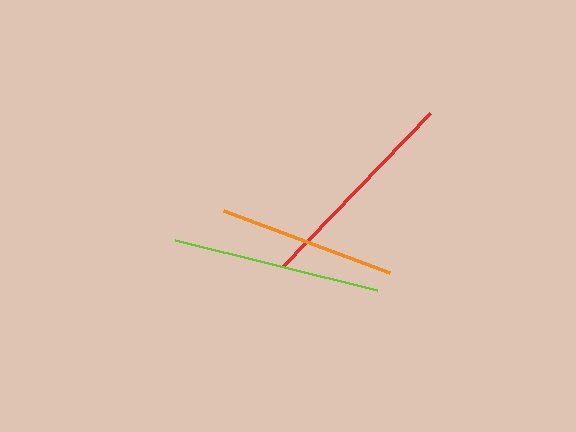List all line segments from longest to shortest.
From longest to shortest: red, lime, orange.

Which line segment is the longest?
The red line is the longest at approximately 211 pixels.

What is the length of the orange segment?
The orange segment is approximately 177 pixels long.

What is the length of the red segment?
The red segment is approximately 211 pixels long.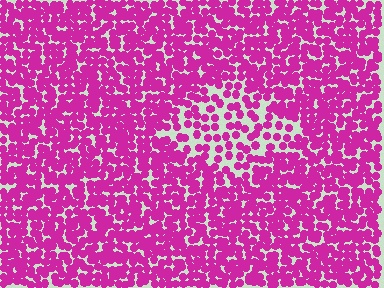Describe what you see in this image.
The image contains small magenta elements arranged at two different densities. A diamond-shaped region is visible where the elements are less densely packed than the surrounding area.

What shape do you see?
I see a diamond.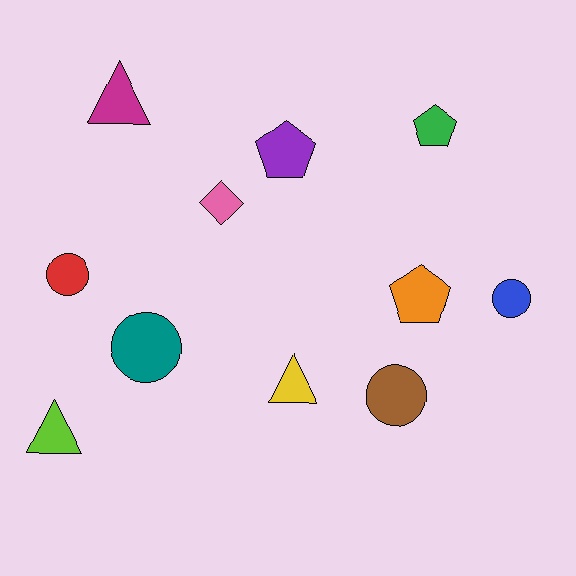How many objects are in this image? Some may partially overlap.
There are 11 objects.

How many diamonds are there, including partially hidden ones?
There is 1 diamond.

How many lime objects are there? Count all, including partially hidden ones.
There is 1 lime object.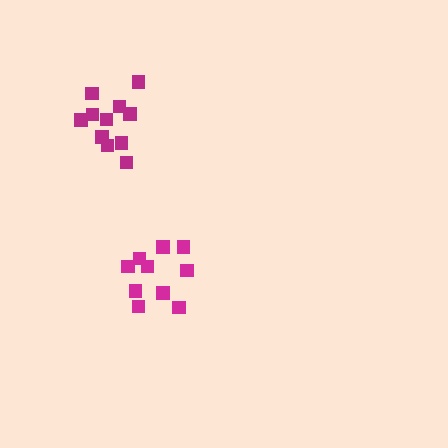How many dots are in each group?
Group 1: 10 dots, Group 2: 11 dots (21 total).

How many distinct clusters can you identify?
There are 2 distinct clusters.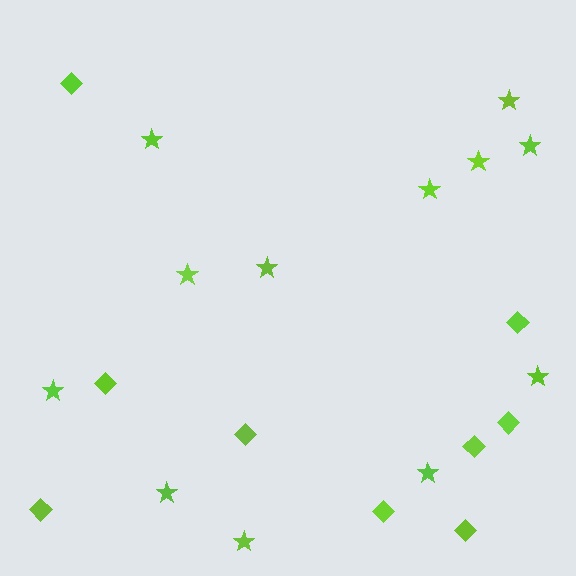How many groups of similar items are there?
There are 2 groups: one group of diamonds (9) and one group of stars (12).